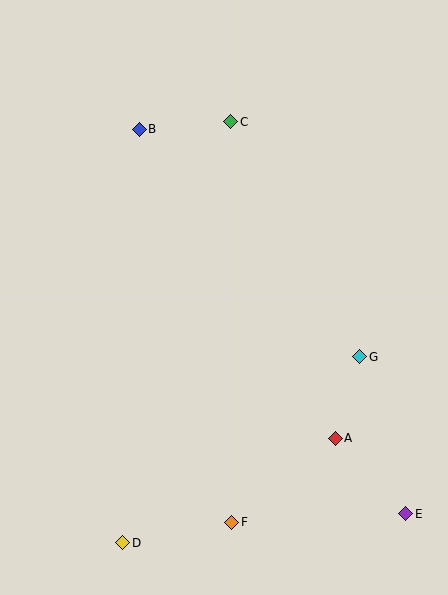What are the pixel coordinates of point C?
Point C is at (231, 122).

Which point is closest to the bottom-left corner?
Point D is closest to the bottom-left corner.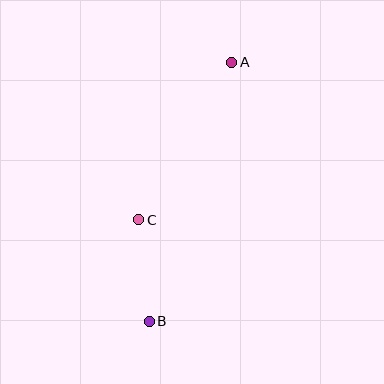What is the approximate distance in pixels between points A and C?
The distance between A and C is approximately 183 pixels.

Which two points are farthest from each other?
Points A and B are farthest from each other.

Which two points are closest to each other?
Points B and C are closest to each other.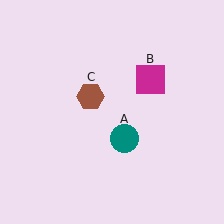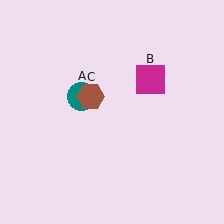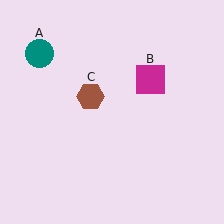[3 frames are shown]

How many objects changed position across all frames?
1 object changed position: teal circle (object A).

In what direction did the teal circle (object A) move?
The teal circle (object A) moved up and to the left.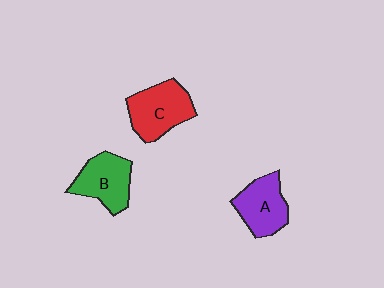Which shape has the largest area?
Shape C (red).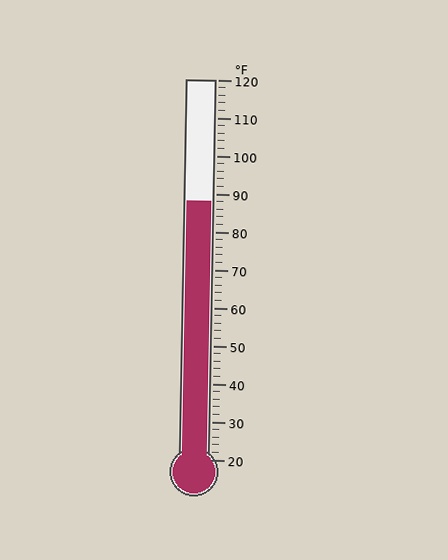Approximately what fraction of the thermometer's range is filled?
The thermometer is filled to approximately 70% of its range.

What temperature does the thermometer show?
The thermometer shows approximately 88°F.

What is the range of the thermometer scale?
The thermometer scale ranges from 20°F to 120°F.